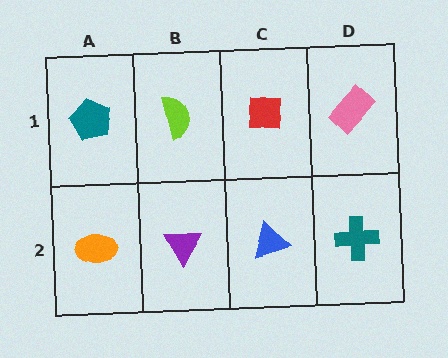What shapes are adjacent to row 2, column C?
A red square (row 1, column C), a purple triangle (row 2, column B), a teal cross (row 2, column D).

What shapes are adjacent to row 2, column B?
A lime semicircle (row 1, column B), an orange ellipse (row 2, column A), a blue triangle (row 2, column C).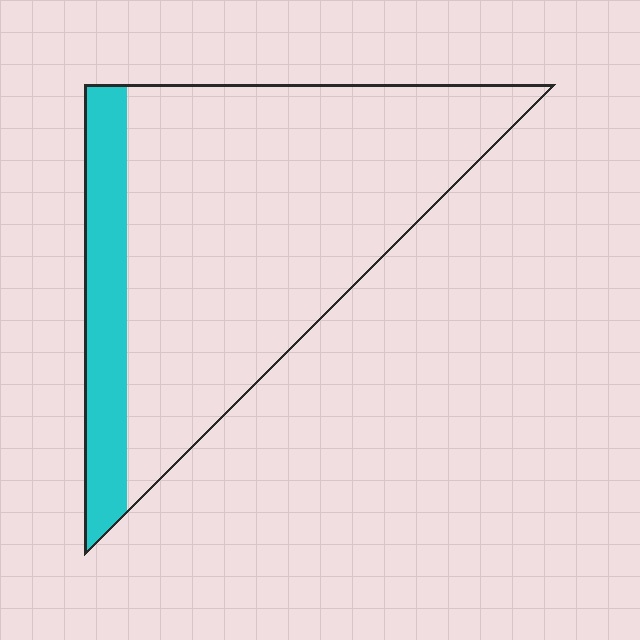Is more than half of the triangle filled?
No.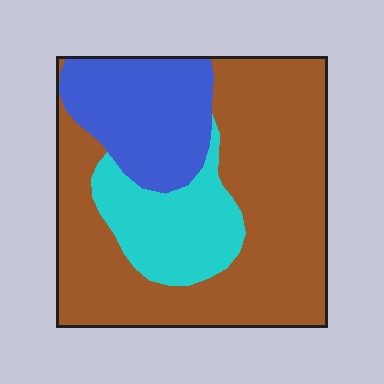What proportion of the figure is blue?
Blue covers 22% of the figure.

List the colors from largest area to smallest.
From largest to smallest: brown, blue, cyan.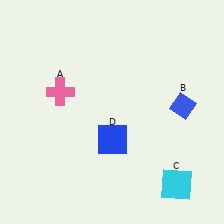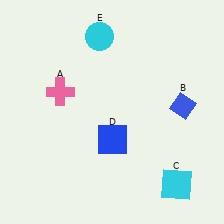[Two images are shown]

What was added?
A cyan circle (E) was added in Image 2.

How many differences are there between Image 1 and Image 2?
There is 1 difference between the two images.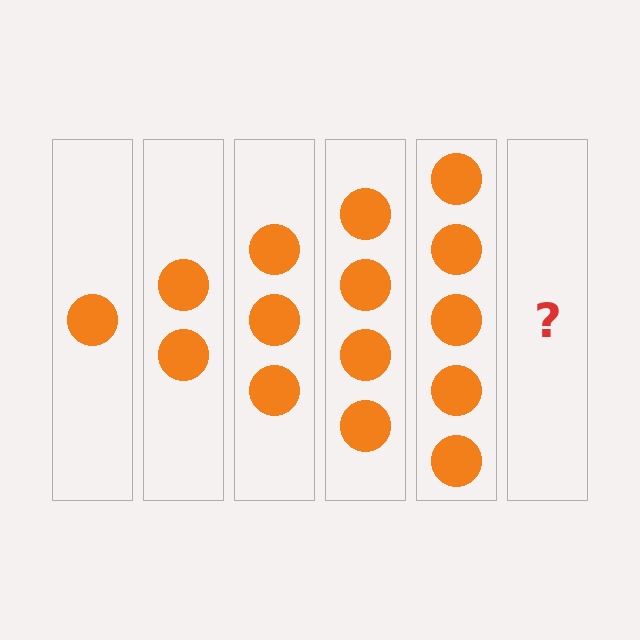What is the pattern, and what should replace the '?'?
The pattern is that each step adds one more circle. The '?' should be 6 circles.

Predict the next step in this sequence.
The next step is 6 circles.